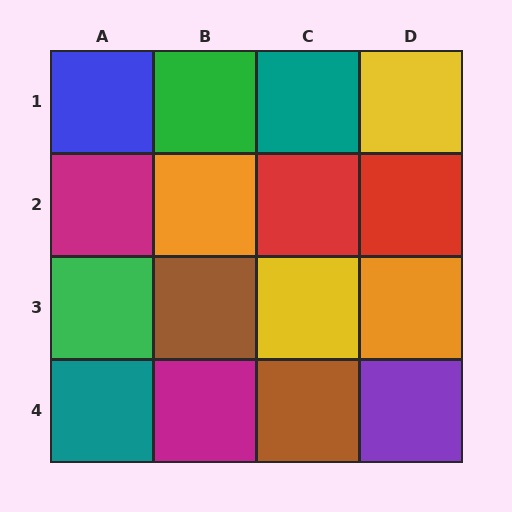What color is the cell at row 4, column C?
Brown.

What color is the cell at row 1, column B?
Green.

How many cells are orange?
2 cells are orange.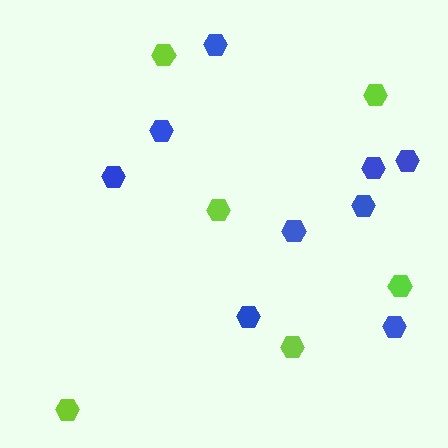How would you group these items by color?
There are 2 groups: one group of lime hexagons (6) and one group of blue hexagons (9).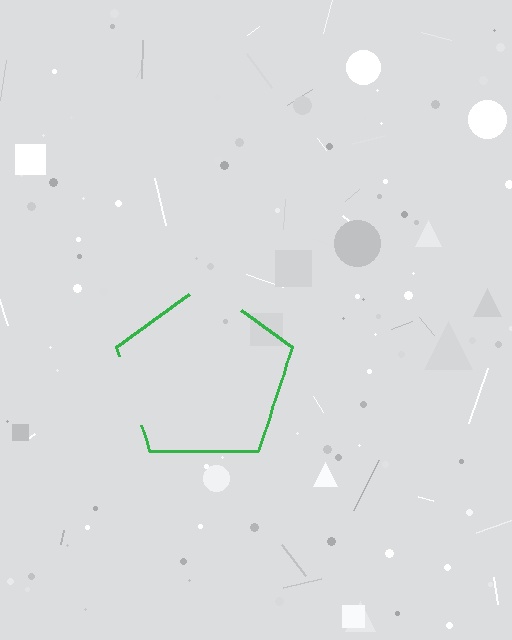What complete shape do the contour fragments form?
The contour fragments form a pentagon.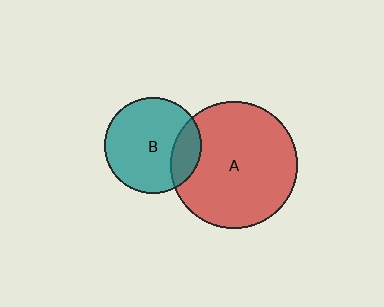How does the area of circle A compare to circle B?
Approximately 1.7 times.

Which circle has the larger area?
Circle A (red).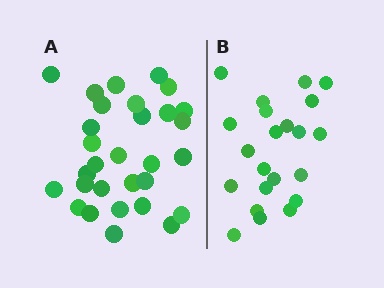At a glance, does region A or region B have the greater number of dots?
Region A (the left region) has more dots.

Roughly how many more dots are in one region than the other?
Region A has roughly 8 or so more dots than region B.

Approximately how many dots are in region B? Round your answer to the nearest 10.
About 20 dots. (The exact count is 22, which rounds to 20.)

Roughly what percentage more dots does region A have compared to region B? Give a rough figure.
About 35% more.